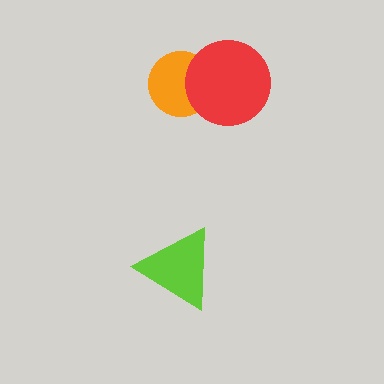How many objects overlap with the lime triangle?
0 objects overlap with the lime triangle.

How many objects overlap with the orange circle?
1 object overlaps with the orange circle.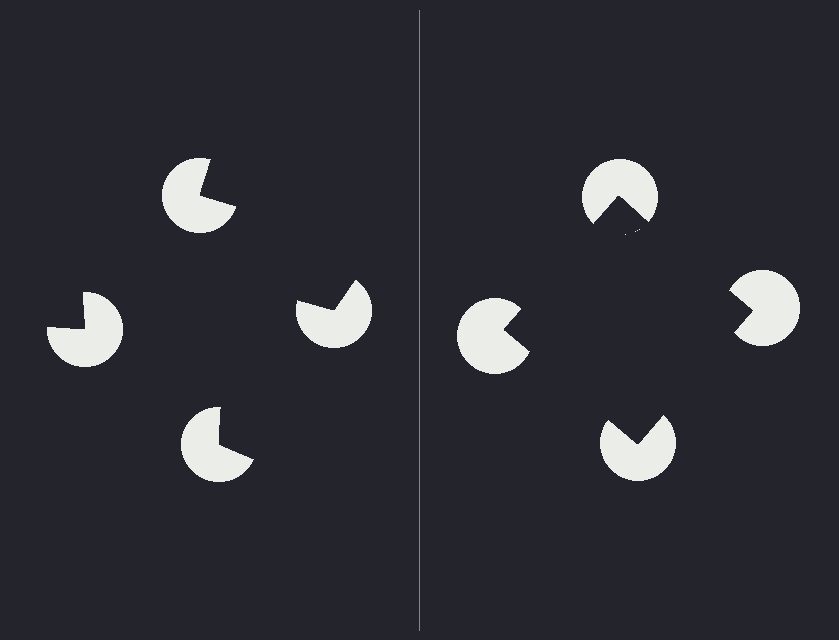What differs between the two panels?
The pac-man discs are positioned identically on both sides; only the wedge orientations differ. On the right they align to a square; on the left they are misaligned.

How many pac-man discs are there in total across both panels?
8 — 4 on each side.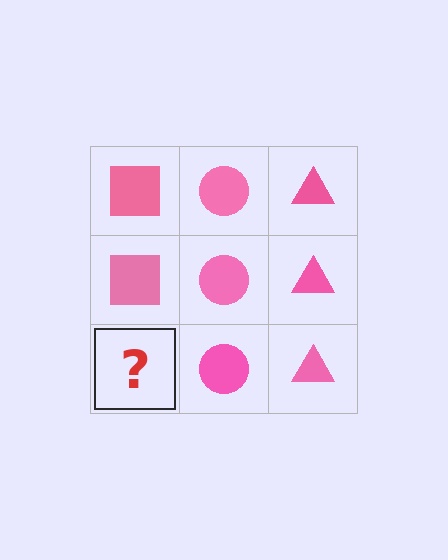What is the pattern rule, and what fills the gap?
The rule is that each column has a consistent shape. The gap should be filled with a pink square.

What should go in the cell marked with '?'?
The missing cell should contain a pink square.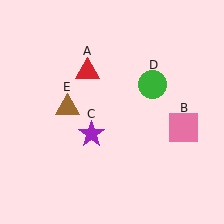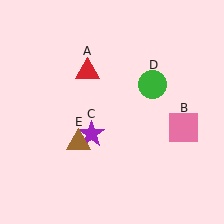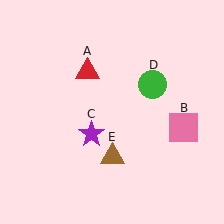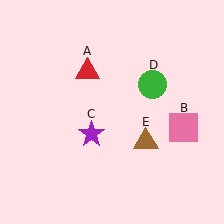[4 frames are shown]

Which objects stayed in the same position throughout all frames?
Red triangle (object A) and pink square (object B) and purple star (object C) and green circle (object D) remained stationary.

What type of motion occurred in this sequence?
The brown triangle (object E) rotated counterclockwise around the center of the scene.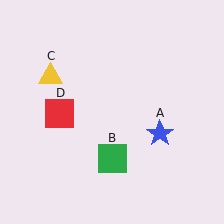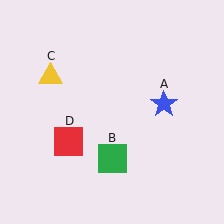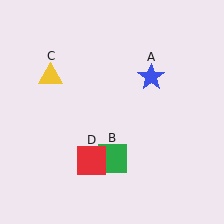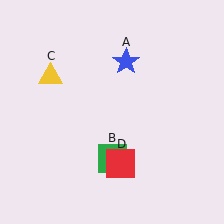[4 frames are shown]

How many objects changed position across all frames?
2 objects changed position: blue star (object A), red square (object D).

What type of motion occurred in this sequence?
The blue star (object A), red square (object D) rotated counterclockwise around the center of the scene.